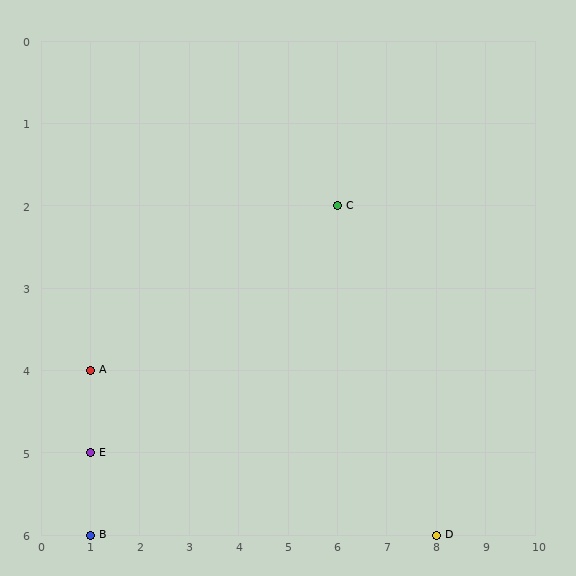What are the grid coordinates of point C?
Point C is at grid coordinates (6, 2).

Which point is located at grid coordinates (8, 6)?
Point D is at (8, 6).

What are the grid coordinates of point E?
Point E is at grid coordinates (1, 5).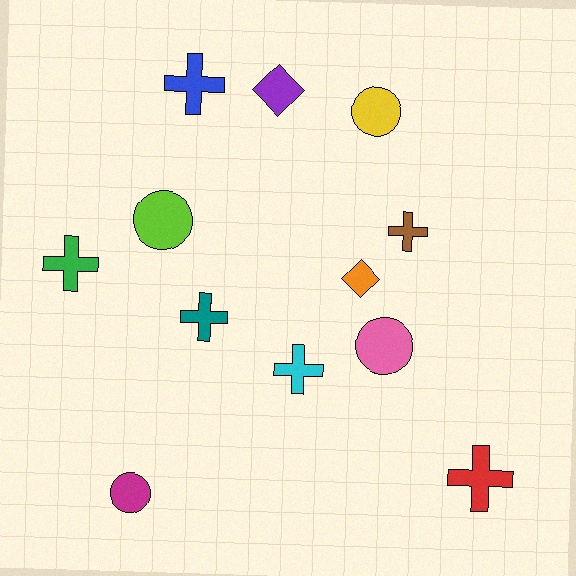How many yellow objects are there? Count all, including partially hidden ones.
There is 1 yellow object.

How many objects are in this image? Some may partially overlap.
There are 12 objects.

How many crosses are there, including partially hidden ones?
There are 6 crosses.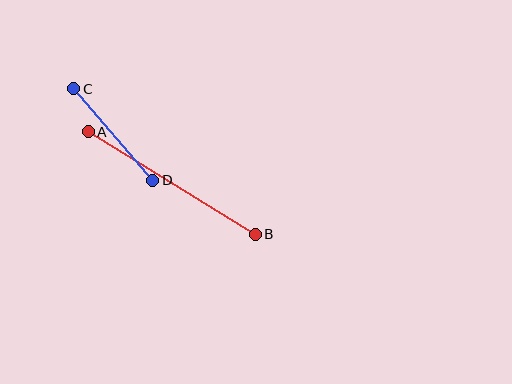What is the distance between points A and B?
The distance is approximately 196 pixels.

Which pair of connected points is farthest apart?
Points A and B are farthest apart.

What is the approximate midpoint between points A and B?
The midpoint is at approximately (172, 183) pixels.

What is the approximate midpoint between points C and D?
The midpoint is at approximately (113, 134) pixels.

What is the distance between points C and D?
The distance is approximately 121 pixels.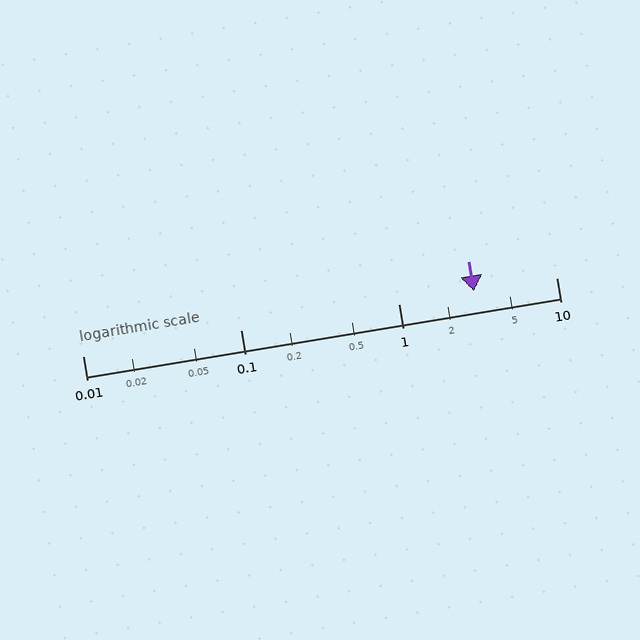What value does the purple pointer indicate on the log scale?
The pointer indicates approximately 3.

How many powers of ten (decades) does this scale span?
The scale spans 3 decades, from 0.01 to 10.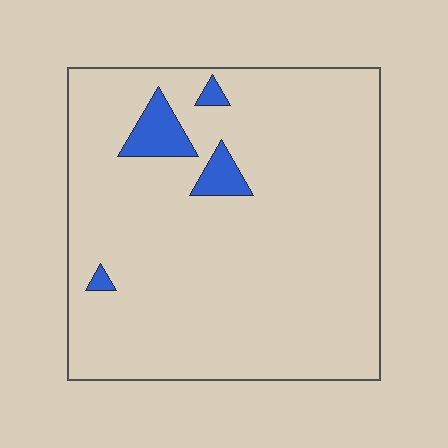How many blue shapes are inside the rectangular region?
4.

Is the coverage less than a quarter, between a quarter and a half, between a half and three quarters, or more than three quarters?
Less than a quarter.